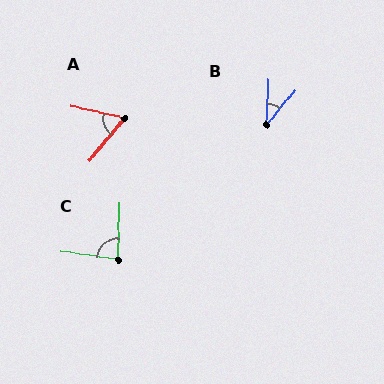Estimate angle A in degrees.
Approximately 63 degrees.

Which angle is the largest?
C, at approximately 85 degrees.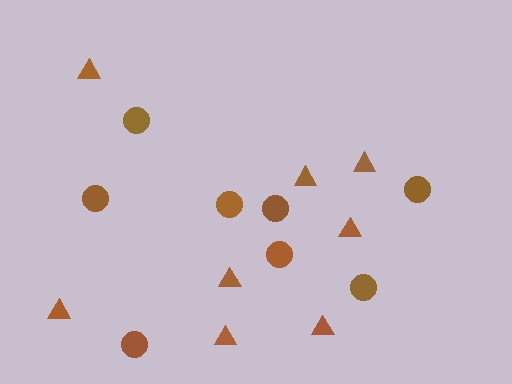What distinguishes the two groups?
There are 2 groups: one group of circles (8) and one group of triangles (8).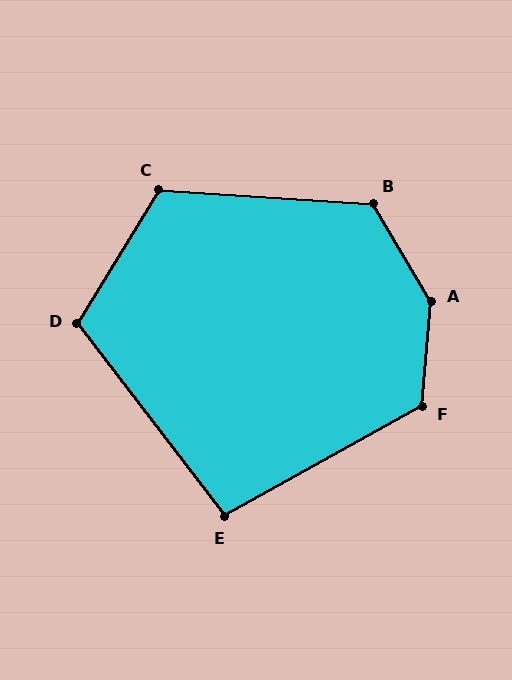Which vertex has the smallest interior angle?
E, at approximately 98 degrees.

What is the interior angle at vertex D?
Approximately 112 degrees (obtuse).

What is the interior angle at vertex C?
Approximately 117 degrees (obtuse).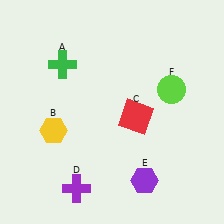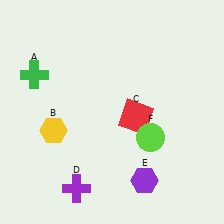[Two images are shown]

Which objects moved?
The objects that moved are: the green cross (A), the lime circle (F).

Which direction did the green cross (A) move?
The green cross (A) moved left.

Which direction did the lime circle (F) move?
The lime circle (F) moved down.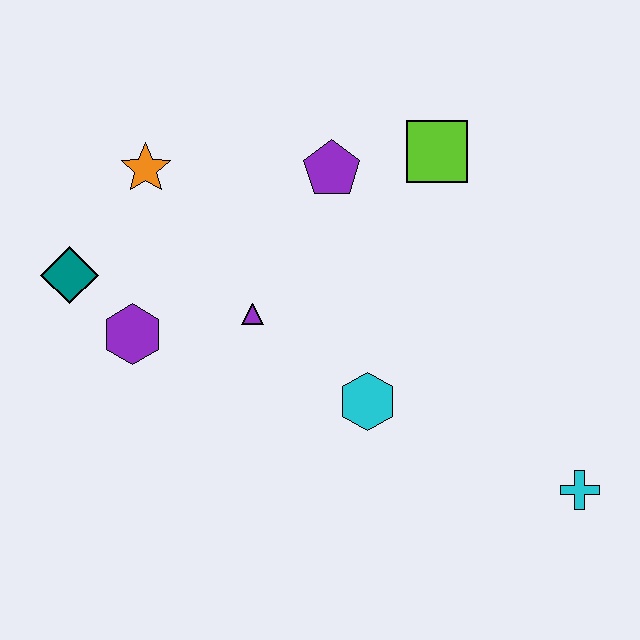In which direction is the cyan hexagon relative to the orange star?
The cyan hexagon is below the orange star.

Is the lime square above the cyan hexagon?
Yes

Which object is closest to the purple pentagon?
The lime square is closest to the purple pentagon.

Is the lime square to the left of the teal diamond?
No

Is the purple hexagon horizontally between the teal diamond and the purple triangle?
Yes